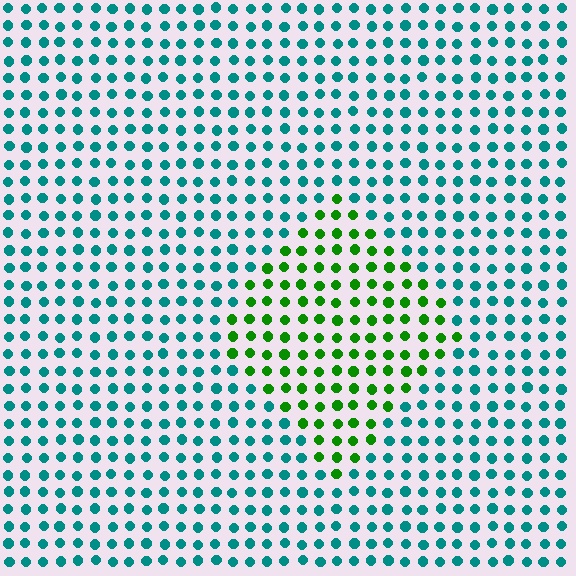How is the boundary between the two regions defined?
The boundary is defined purely by a slight shift in hue (about 60 degrees). Spacing, size, and orientation are identical on both sides.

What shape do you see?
I see a diamond.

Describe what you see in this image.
The image is filled with small teal elements in a uniform arrangement. A diamond-shaped region is visible where the elements are tinted to a slightly different hue, forming a subtle color boundary.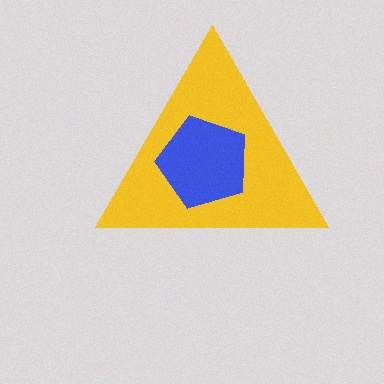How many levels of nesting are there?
2.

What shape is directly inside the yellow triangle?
The blue pentagon.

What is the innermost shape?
The blue pentagon.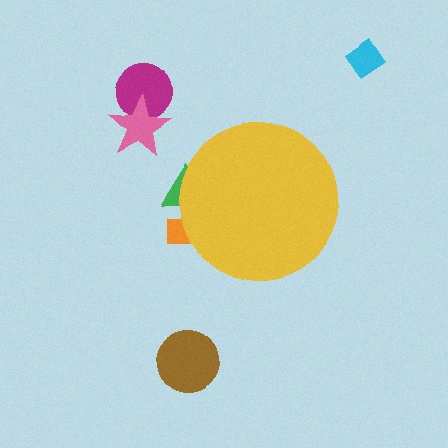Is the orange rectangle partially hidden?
Yes, the orange rectangle is partially hidden behind the yellow circle.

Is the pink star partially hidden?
No, the pink star is fully visible.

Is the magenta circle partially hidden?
No, the magenta circle is fully visible.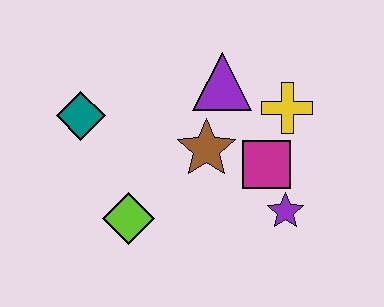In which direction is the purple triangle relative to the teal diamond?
The purple triangle is to the right of the teal diamond.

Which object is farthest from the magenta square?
The teal diamond is farthest from the magenta square.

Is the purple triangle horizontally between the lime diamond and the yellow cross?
Yes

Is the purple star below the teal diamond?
Yes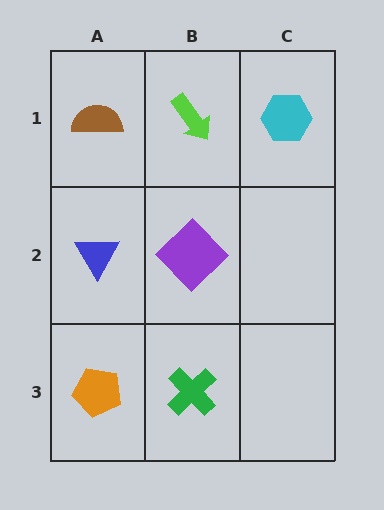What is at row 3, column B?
A green cross.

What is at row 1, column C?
A cyan hexagon.